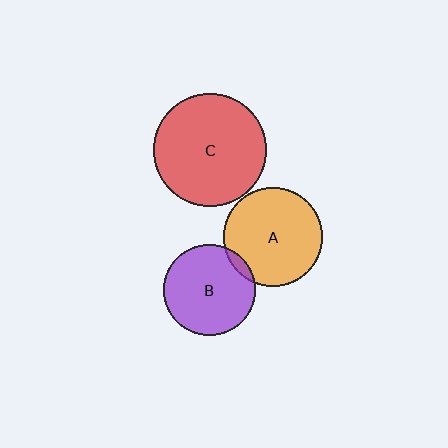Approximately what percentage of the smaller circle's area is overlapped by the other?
Approximately 5%.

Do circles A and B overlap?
Yes.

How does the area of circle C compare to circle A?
Approximately 1.3 times.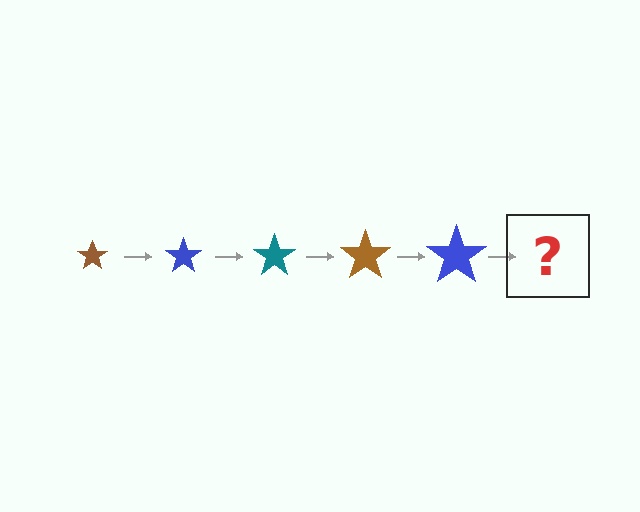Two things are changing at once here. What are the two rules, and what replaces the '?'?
The two rules are that the star grows larger each step and the color cycles through brown, blue, and teal. The '?' should be a teal star, larger than the previous one.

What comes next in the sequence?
The next element should be a teal star, larger than the previous one.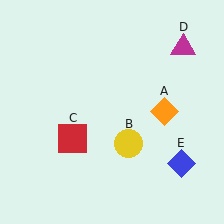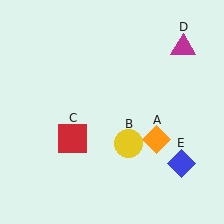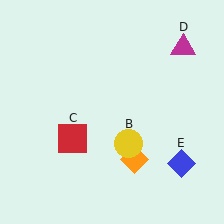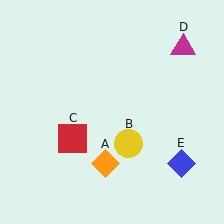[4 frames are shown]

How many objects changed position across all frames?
1 object changed position: orange diamond (object A).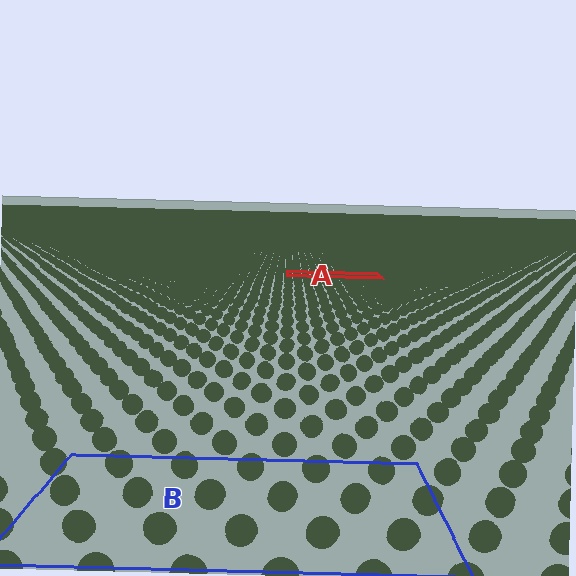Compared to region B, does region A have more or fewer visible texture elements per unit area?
Region A has more texture elements per unit area — they are packed more densely because it is farther away.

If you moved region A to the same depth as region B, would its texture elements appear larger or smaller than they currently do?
They would appear larger. At a closer depth, the same texture elements are projected at a bigger on-screen size.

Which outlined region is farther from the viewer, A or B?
Region A is farther from the viewer — the texture elements inside it appear smaller and more densely packed.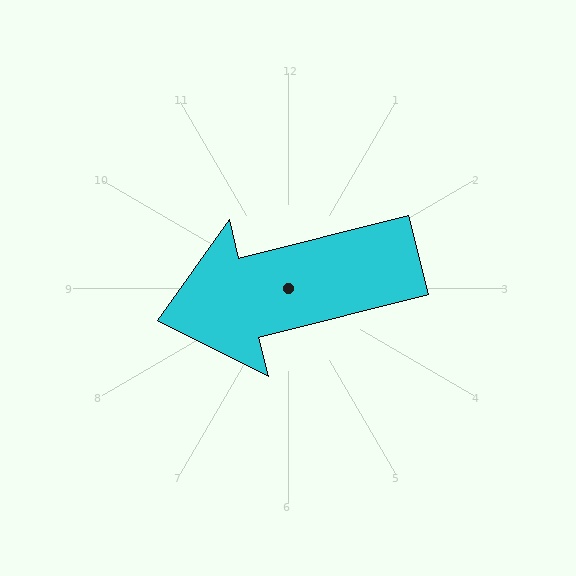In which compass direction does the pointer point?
West.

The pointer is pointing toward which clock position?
Roughly 9 o'clock.